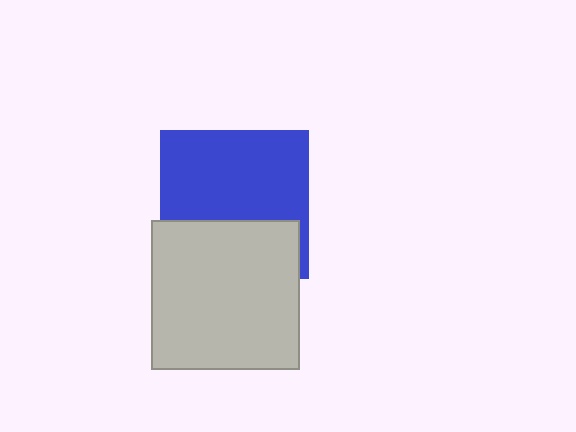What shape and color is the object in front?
The object in front is a light gray rectangle.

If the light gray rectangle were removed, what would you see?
You would see the complete blue square.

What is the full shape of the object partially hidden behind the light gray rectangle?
The partially hidden object is a blue square.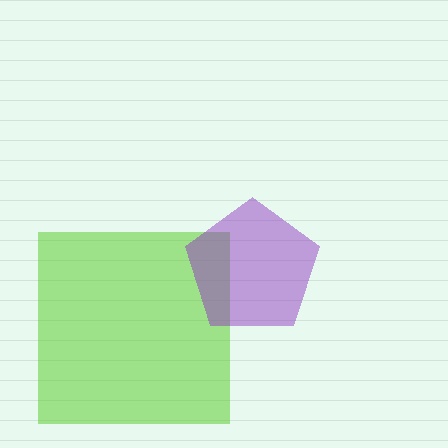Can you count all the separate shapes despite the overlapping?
Yes, there are 2 separate shapes.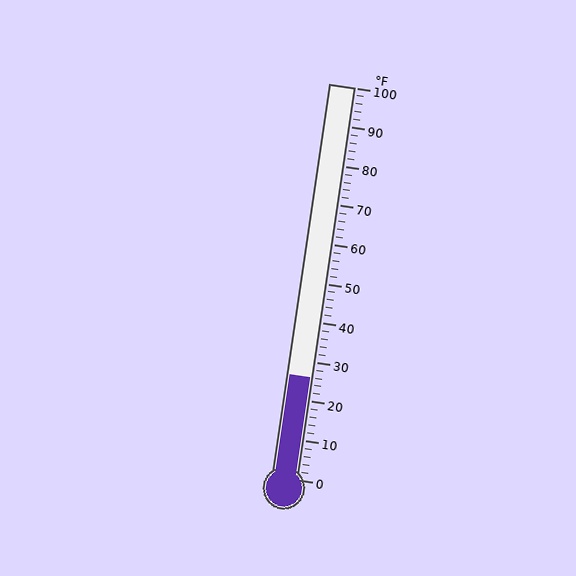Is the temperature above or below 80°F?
The temperature is below 80°F.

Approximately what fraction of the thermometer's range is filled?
The thermometer is filled to approximately 25% of its range.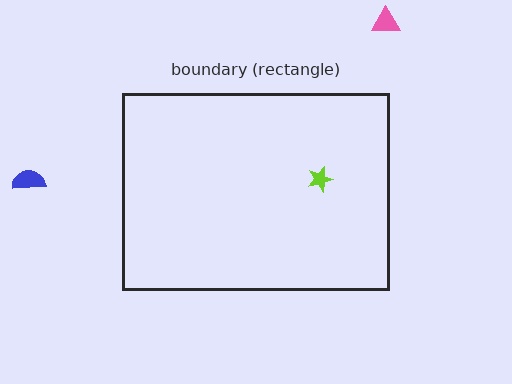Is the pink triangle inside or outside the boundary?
Outside.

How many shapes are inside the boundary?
1 inside, 2 outside.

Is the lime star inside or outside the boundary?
Inside.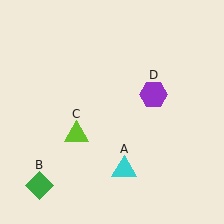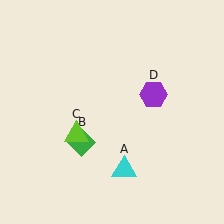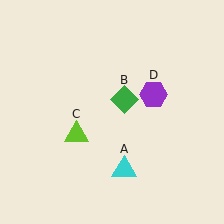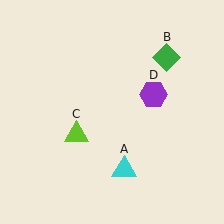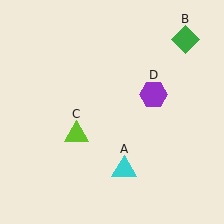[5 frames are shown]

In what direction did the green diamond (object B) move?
The green diamond (object B) moved up and to the right.